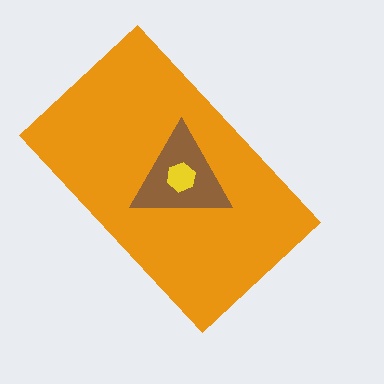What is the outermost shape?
The orange rectangle.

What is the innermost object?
The yellow hexagon.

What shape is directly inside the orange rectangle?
The brown triangle.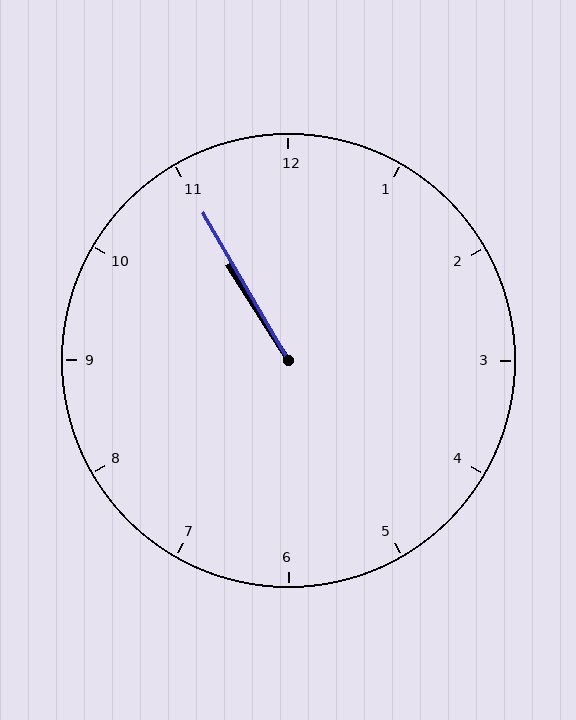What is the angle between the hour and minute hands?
Approximately 2 degrees.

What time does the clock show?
10:55.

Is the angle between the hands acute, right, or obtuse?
It is acute.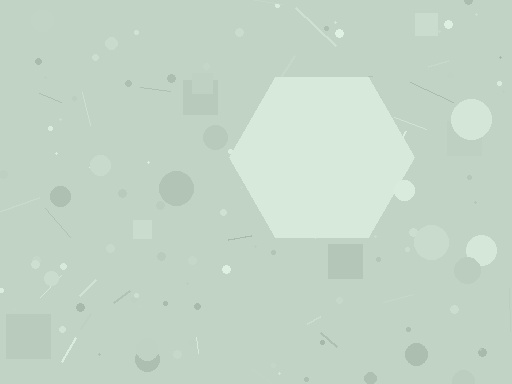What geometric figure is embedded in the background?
A hexagon is embedded in the background.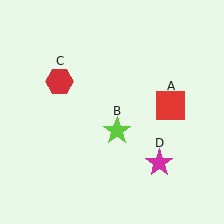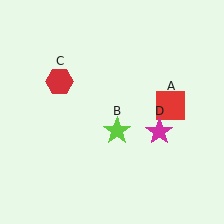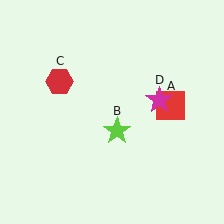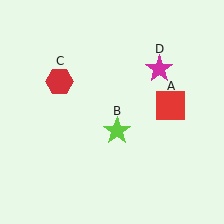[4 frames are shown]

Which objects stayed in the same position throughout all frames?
Red square (object A) and lime star (object B) and red hexagon (object C) remained stationary.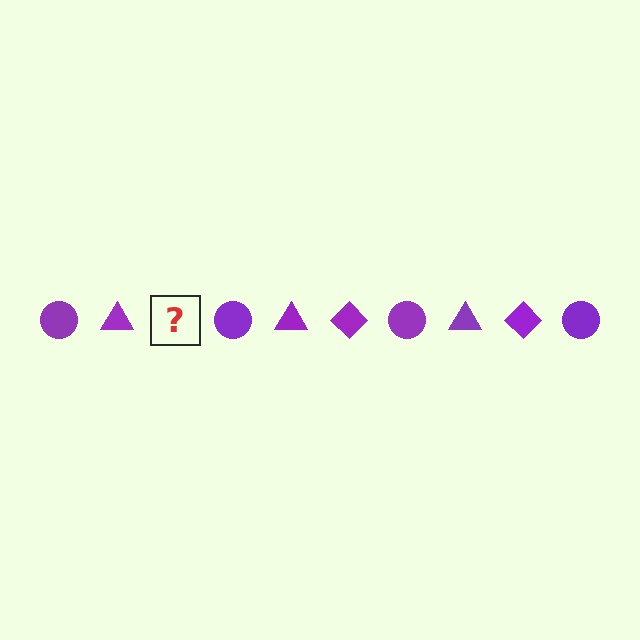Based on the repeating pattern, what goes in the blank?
The blank should be a purple diamond.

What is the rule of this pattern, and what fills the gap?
The rule is that the pattern cycles through circle, triangle, diamond shapes in purple. The gap should be filled with a purple diamond.